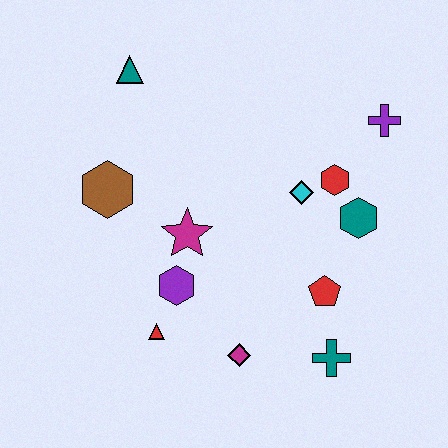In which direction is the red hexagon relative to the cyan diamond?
The red hexagon is to the right of the cyan diamond.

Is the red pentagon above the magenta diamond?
Yes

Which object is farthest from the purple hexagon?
The purple cross is farthest from the purple hexagon.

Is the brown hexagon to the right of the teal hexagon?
No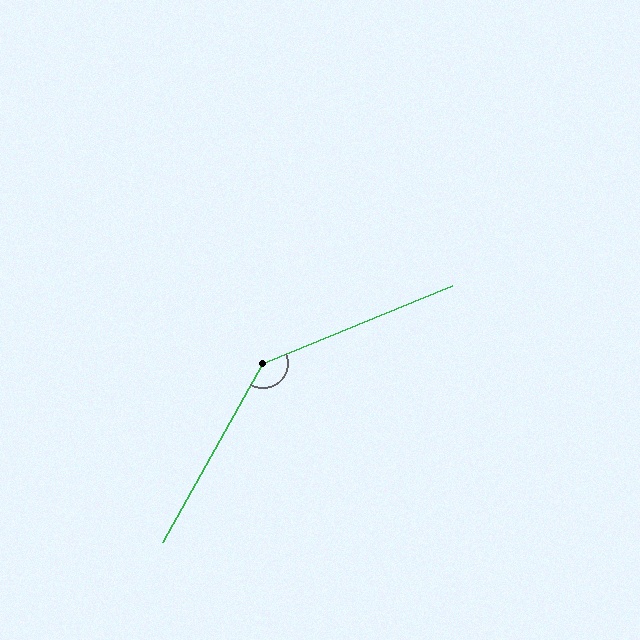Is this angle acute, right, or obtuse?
It is obtuse.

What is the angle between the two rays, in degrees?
Approximately 142 degrees.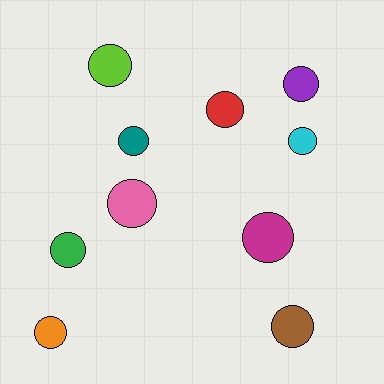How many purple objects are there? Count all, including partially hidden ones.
There is 1 purple object.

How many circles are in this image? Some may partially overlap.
There are 10 circles.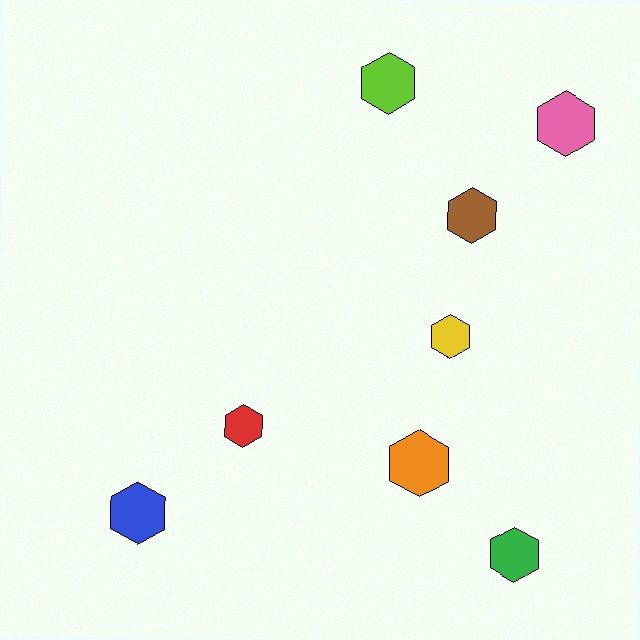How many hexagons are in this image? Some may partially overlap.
There are 8 hexagons.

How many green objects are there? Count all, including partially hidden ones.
There is 1 green object.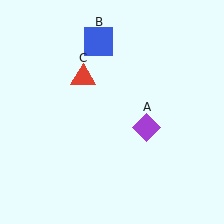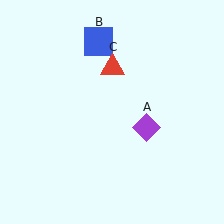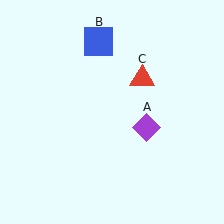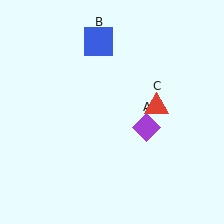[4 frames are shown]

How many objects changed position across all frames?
1 object changed position: red triangle (object C).